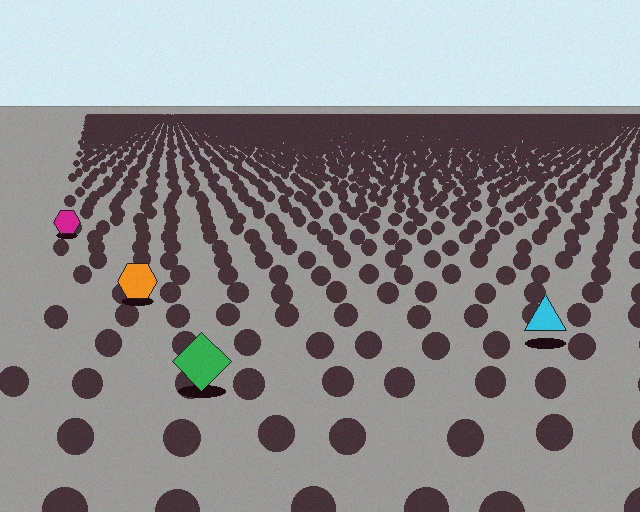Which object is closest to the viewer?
The green diamond is closest. The texture marks near it are larger and more spread out.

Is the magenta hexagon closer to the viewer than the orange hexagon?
No. The orange hexagon is closer — you can tell from the texture gradient: the ground texture is coarser near it.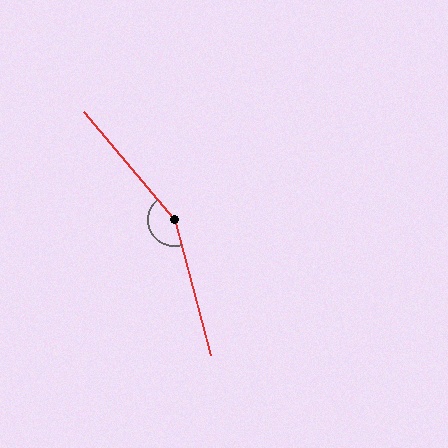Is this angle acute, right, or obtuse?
It is obtuse.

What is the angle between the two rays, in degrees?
Approximately 155 degrees.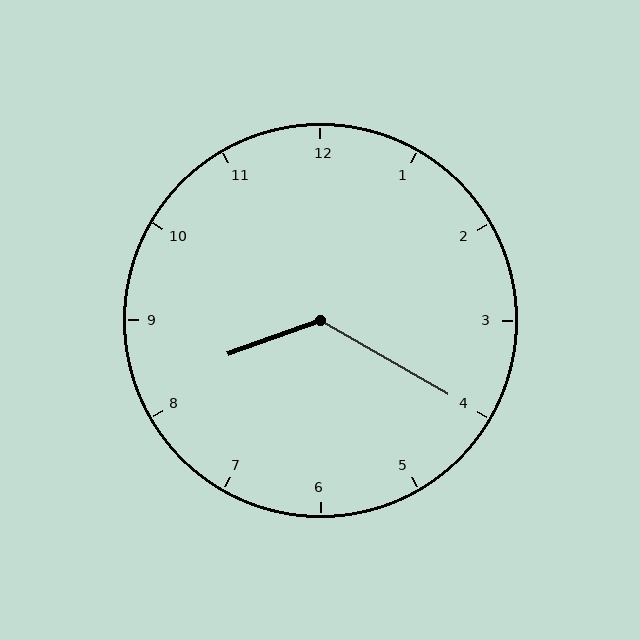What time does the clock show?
8:20.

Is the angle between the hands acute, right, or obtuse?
It is obtuse.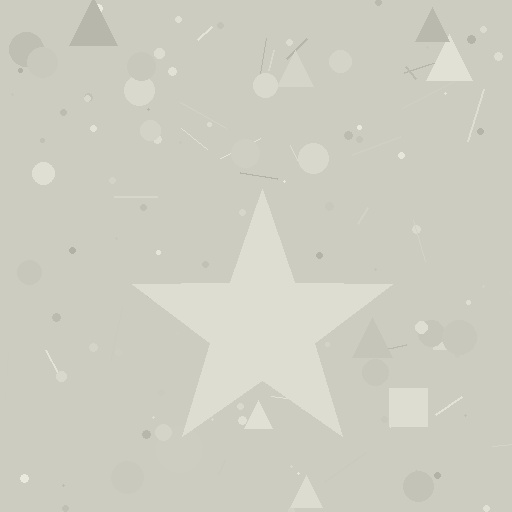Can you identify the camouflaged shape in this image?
The camouflaged shape is a star.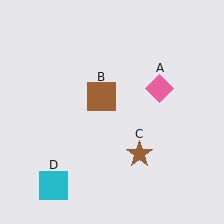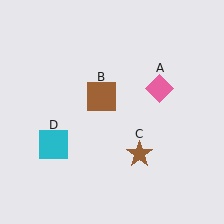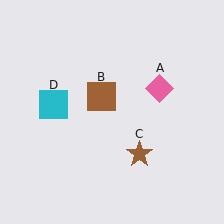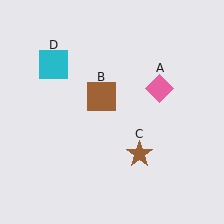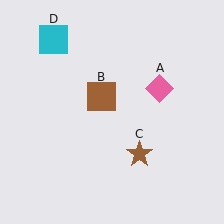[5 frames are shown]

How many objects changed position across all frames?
1 object changed position: cyan square (object D).